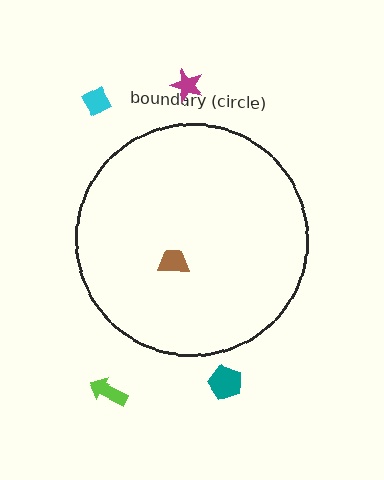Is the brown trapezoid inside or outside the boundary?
Inside.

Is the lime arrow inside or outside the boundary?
Outside.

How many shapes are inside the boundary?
1 inside, 4 outside.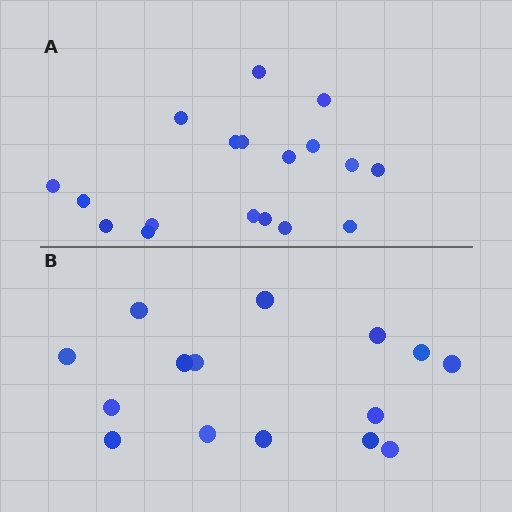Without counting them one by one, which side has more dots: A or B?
Region A (the top region) has more dots.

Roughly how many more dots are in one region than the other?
Region A has just a few more — roughly 2 or 3 more dots than region B.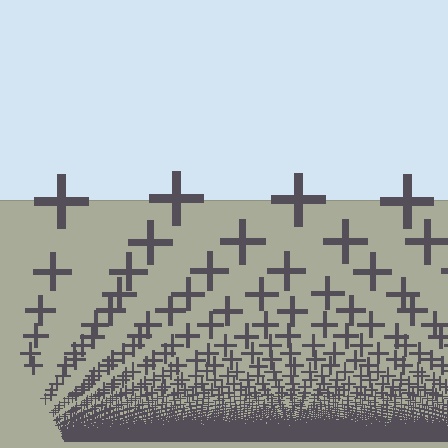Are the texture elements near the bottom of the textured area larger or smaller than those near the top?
Smaller. The gradient is inverted — elements near the bottom are smaller and denser.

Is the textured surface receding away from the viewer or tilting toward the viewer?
The surface appears to tilt toward the viewer. Texture elements get larger and sparser toward the top.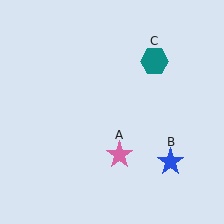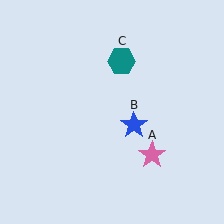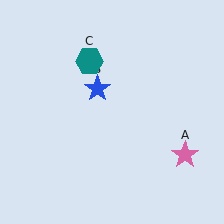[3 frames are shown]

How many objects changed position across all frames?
3 objects changed position: pink star (object A), blue star (object B), teal hexagon (object C).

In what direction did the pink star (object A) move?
The pink star (object A) moved right.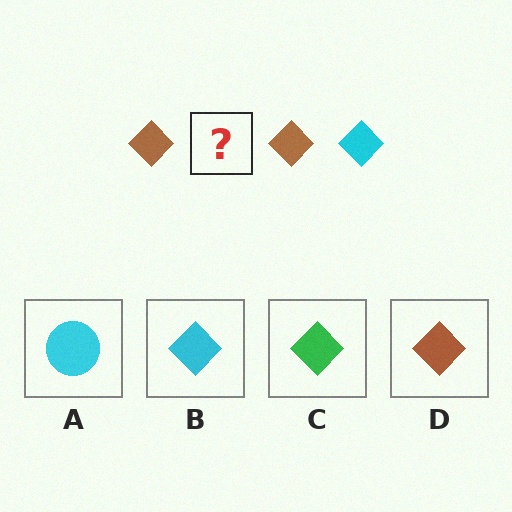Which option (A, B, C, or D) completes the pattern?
B.